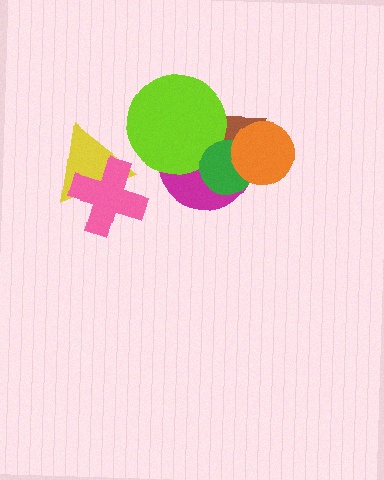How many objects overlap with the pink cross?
1 object overlaps with the pink cross.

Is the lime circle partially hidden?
Yes, it is partially covered by another shape.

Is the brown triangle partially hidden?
Yes, it is partially covered by another shape.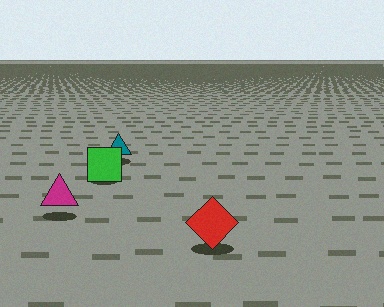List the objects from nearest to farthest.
From nearest to farthest: the red diamond, the magenta triangle, the green square, the teal triangle.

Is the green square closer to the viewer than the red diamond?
No. The red diamond is closer — you can tell from the texture gradient: the ground texture is coarser near it.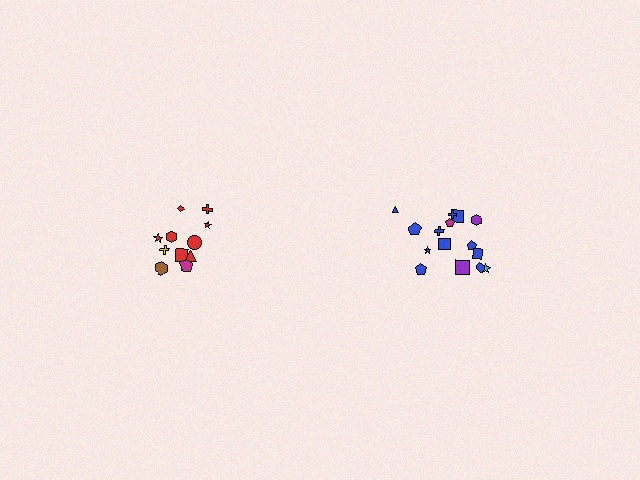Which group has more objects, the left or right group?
The right group.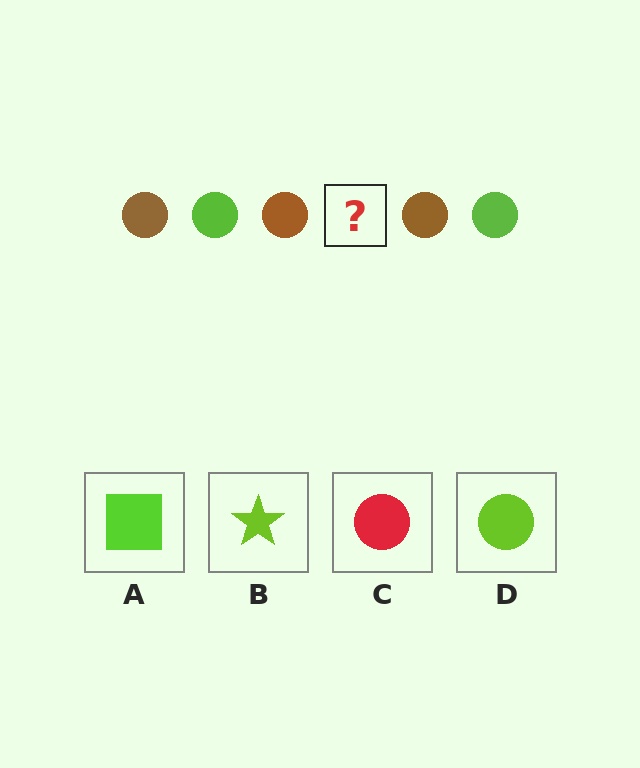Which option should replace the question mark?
Option D.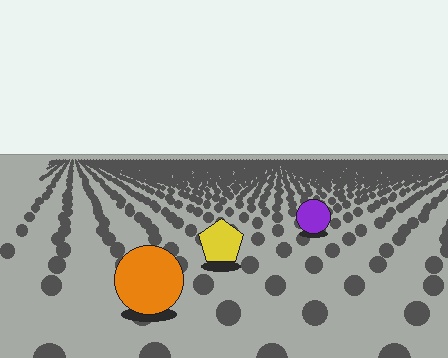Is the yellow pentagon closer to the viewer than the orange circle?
No. The orange circle is closer — you can tell from the texture gradient: the ground texture is coarser near it.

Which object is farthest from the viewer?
The purple circle is farthest from the viewer. It appears smaller and the ground texture around it is denser.